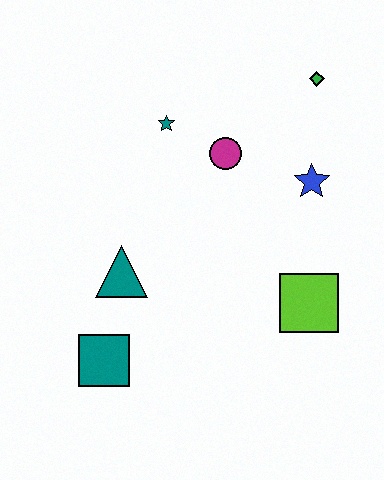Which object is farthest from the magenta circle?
The teal square is farthest from the magenta circle.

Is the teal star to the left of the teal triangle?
No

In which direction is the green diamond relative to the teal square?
The green diamond is above the teal square.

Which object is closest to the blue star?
The magenta circle is closest to the blue star.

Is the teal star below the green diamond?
Yes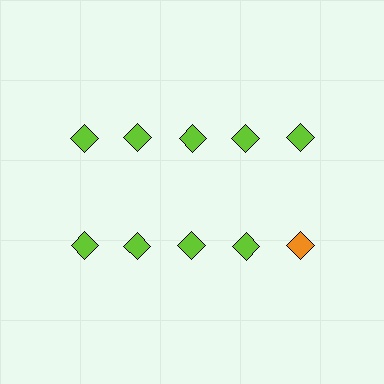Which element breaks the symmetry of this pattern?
The orange diamond in the second row, rightmost column breaks the symmetry. All other shapes are lime diamonds.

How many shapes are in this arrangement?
There are 10 shapes arranged in a grid pattern.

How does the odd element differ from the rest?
It has a different color: orange instead of lime.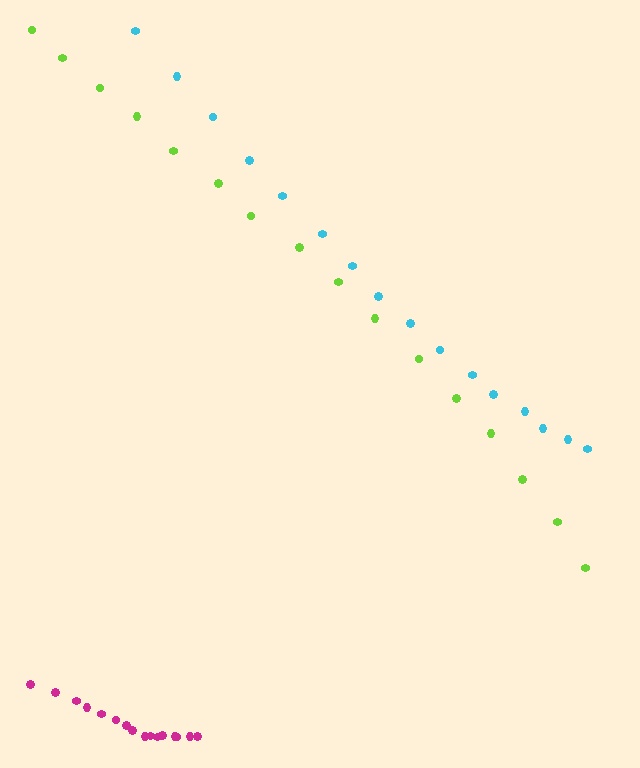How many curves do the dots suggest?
There are 3 distinct paths.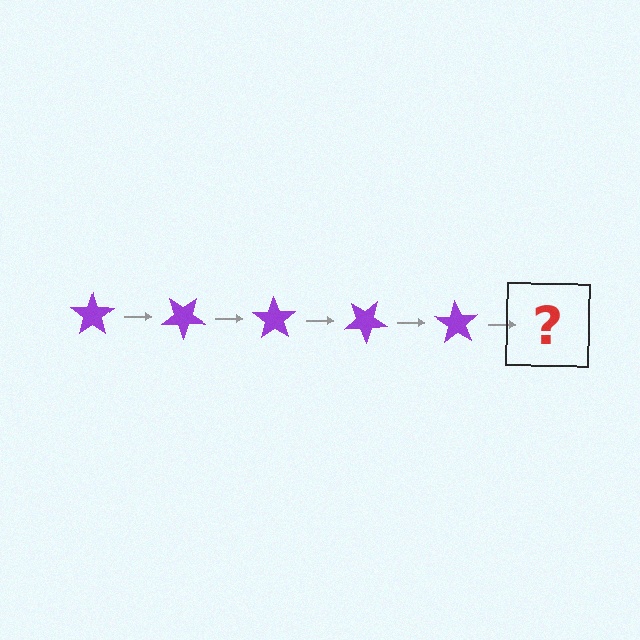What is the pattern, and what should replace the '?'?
The pattern is that the star rotates 35 degrees each step. The '?' should be a purple star rotated 175 degrees.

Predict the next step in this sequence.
The next step is a purple star rotated 175 degrees.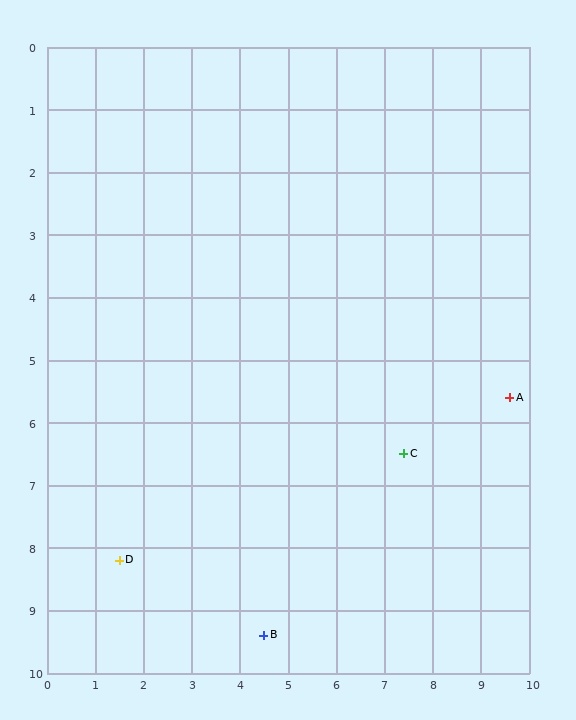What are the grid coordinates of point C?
Point C is at approximately (7.4, 6.5).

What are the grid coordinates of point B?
Point B is at approximately (4.5, 9.4).